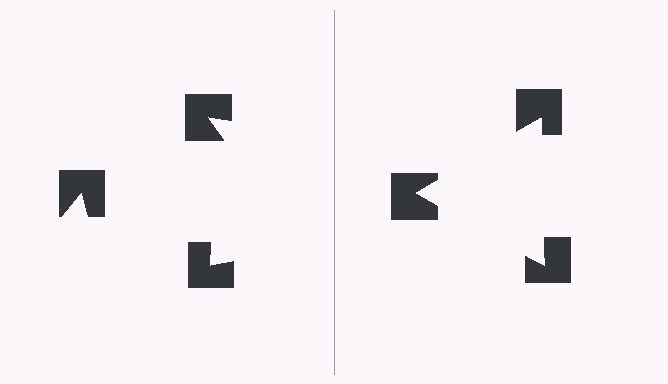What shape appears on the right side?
An illusory triangle.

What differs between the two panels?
The notched squares are positioned identically on both sides; only the wedge orientations differ. On the right they align to a triangle; on the left they are misaligned.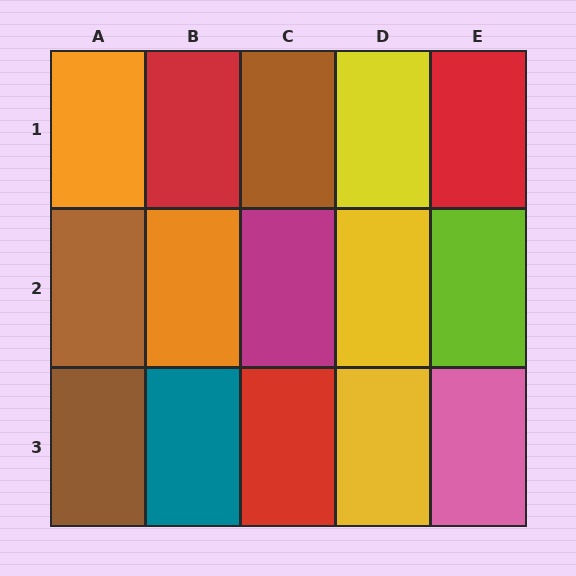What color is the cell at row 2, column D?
Yellow.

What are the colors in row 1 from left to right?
Orange, red, brown, yellow, red.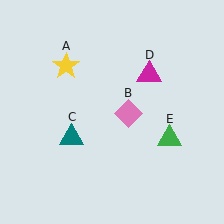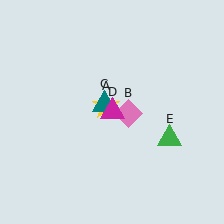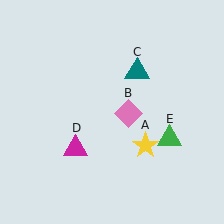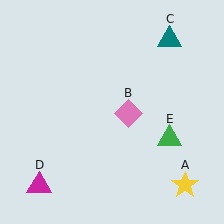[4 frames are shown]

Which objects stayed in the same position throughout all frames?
Pink diamond (object B) and green triangle (object E) remained stationary.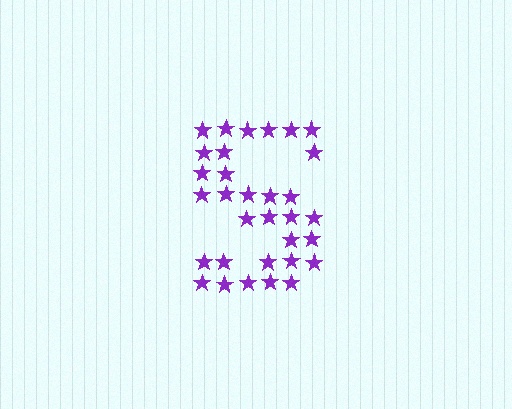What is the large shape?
The large shape is the letter S.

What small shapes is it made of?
It is made of small stars.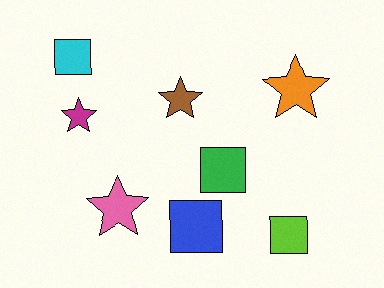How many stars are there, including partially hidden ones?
There are 4 stars.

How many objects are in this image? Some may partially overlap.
There are 8 objects.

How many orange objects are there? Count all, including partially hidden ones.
There is 1 orange object.